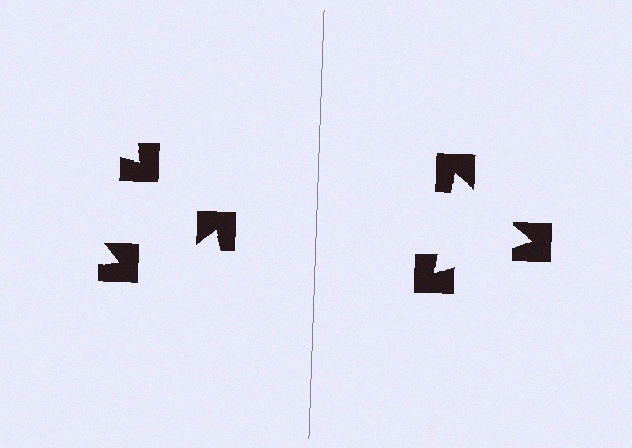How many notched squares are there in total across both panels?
6 — 3 on each side.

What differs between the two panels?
The notched squares are positioned identically on both sides; only the wedge orientations differ. On the right they align to a triangle; on the left they are misaligned.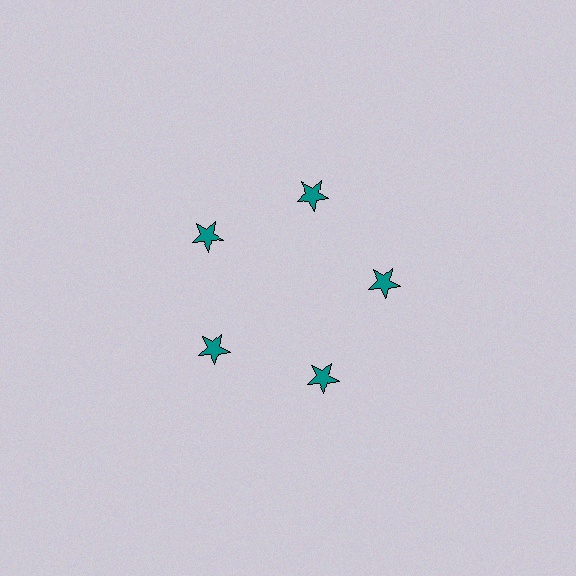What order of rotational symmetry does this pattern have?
This pattern has 5-fold rotational symmetry.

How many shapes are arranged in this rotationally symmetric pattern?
There are 5 shapes, arranged in 5 groups of 1.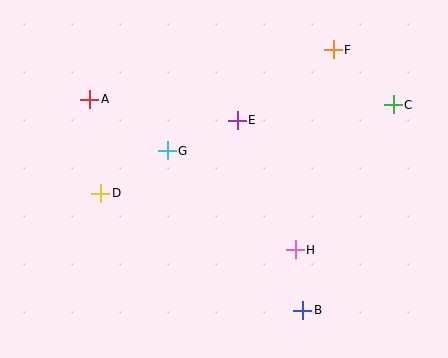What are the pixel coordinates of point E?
Point E is at (237, 120).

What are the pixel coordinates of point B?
Point B is at (303, 310).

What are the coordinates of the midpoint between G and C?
The midpoint between G and C is at (280, 128).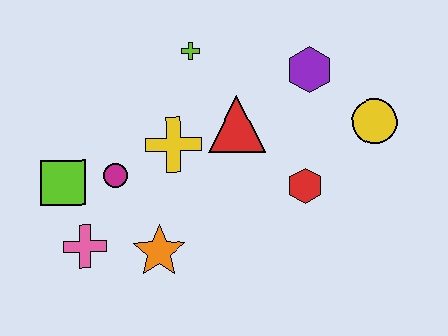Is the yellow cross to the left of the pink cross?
No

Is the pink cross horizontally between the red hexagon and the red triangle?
No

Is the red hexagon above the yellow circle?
No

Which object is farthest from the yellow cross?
The yellow circle is farthest from the yellow cross.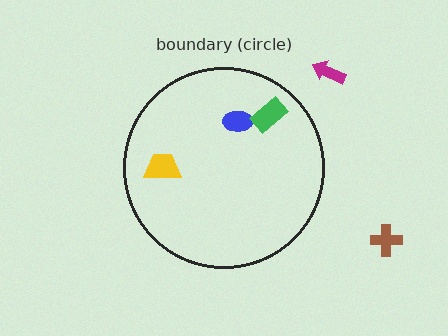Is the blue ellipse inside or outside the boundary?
Inside.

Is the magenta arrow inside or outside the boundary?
Outside.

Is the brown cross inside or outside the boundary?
Outside.